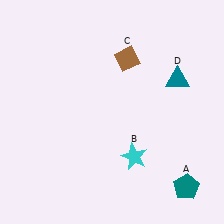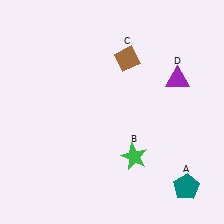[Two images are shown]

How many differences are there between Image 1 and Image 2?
There are 2 differences between the two images.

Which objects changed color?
B changed from cyan to green. D changed from teal to purple.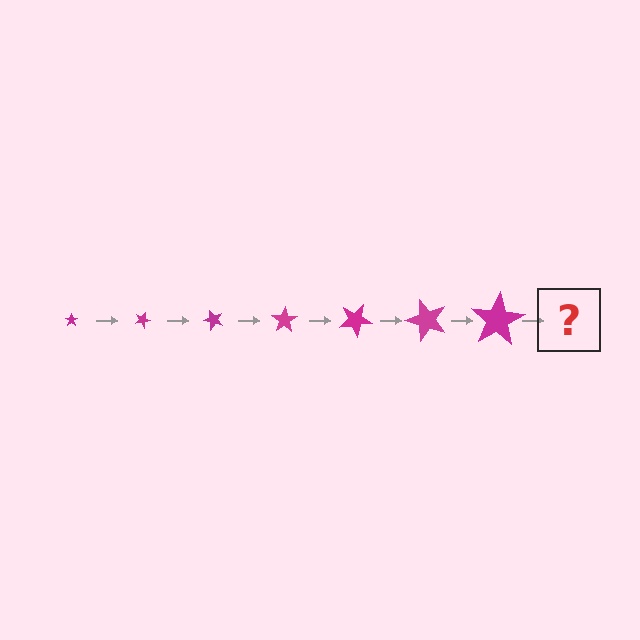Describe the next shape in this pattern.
It should be a star, larger than the previous one and rotated 175 degrees from the start.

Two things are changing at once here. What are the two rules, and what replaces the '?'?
The two rules are that the star grows larger each step and it rotates 25 degrees each step. The '?' should be a star, larger than the previous one and rotated 175 degrees from the start.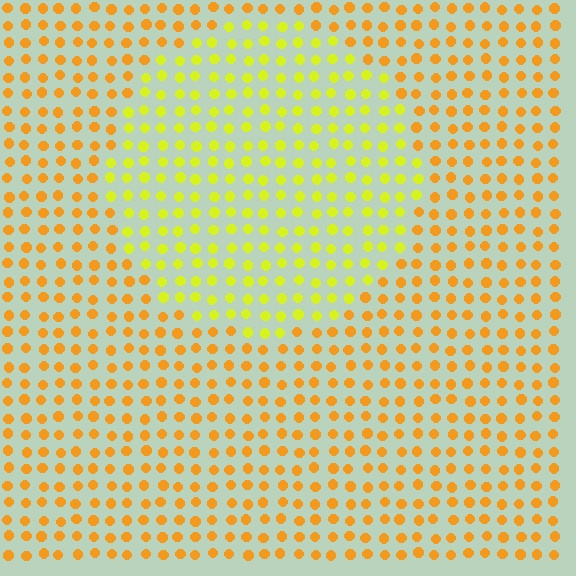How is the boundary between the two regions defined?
The boundary is defined purely by a slight shift in hue (about 33 degrees). Spacing, size, and orientation are identical on both sides.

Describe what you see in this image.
The image is filled with small orange elements in a uniform arrangement. A circle-shaped region is visible where the elements are tinted to a slightly different hue, forming a subtle color boundary.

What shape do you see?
I see a circle.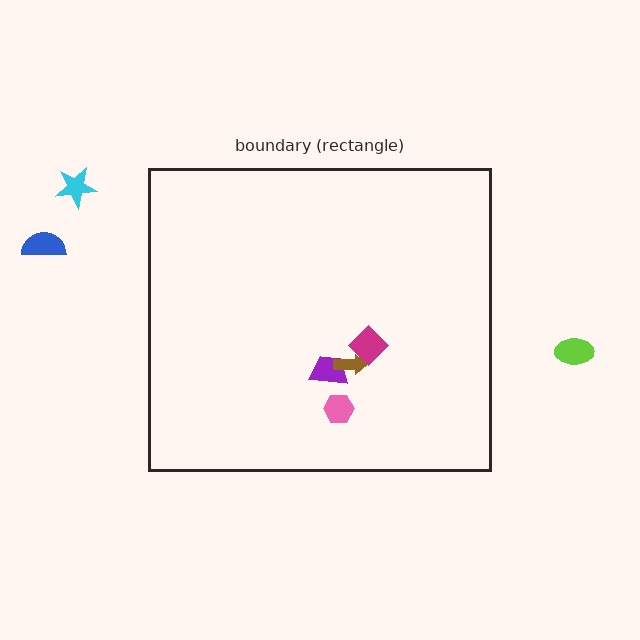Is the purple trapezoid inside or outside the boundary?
Inside.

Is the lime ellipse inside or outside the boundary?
Outside.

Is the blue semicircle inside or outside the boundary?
Outside.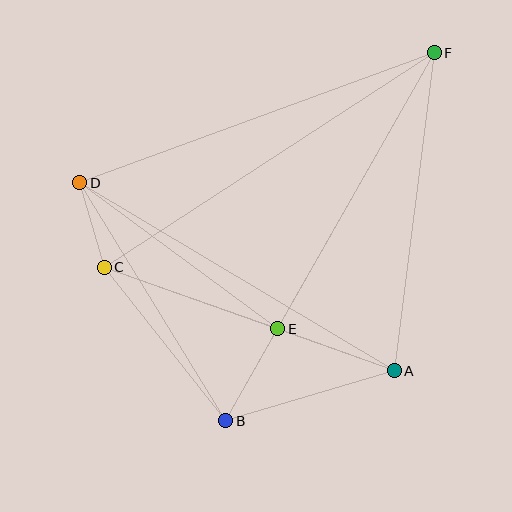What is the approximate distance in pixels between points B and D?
The distance between B and D is approximately 280 pixels.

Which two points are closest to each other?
Points C and D are closest to each other.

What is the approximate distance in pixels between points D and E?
The distance between D and E is approximately 246 pixels.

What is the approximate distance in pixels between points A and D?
The distance between A and D is approximately 367 pixels.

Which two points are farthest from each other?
Points B and F are farthest from each other.